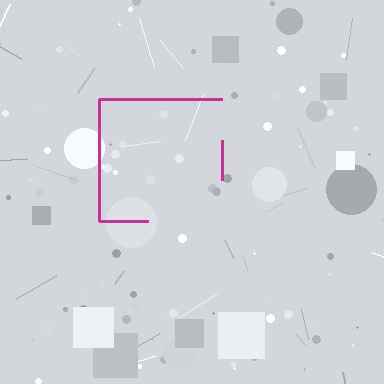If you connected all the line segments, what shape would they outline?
They would outline a square.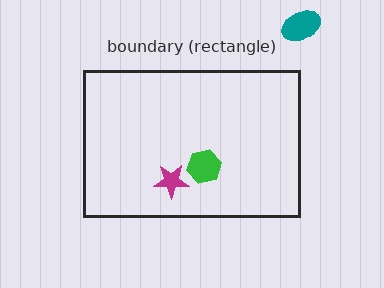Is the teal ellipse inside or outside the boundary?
Outside.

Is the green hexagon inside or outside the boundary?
Inside.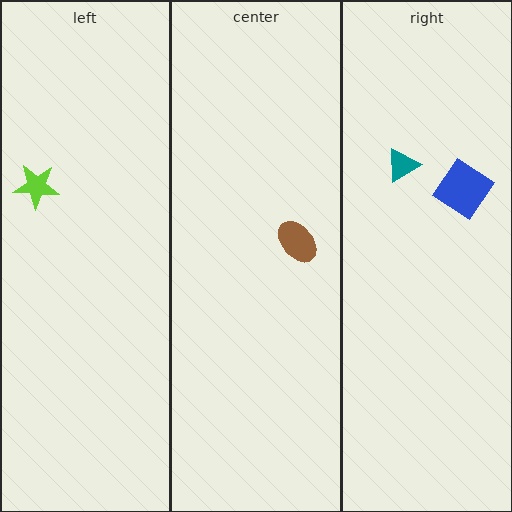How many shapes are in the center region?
1.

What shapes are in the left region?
The lime star.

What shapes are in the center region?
The brown ellipse.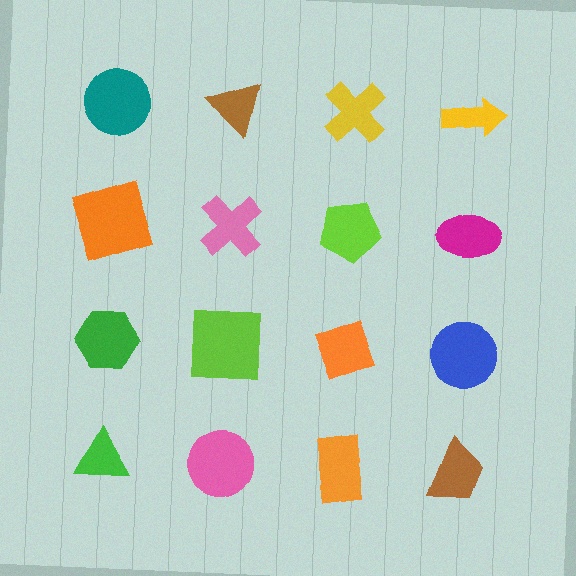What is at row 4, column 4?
A brown trapezoid.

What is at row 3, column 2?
A lime square.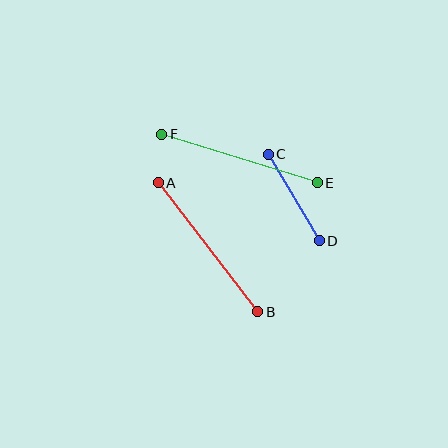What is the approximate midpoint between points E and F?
The midpoint is at approximately (239, 158) pixels.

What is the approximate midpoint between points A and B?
The midpoint is at approximately (208, 247) pixels.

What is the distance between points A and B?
The distance is approximately 163 pixels.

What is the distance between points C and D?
The distance is approximately 101 pixels.